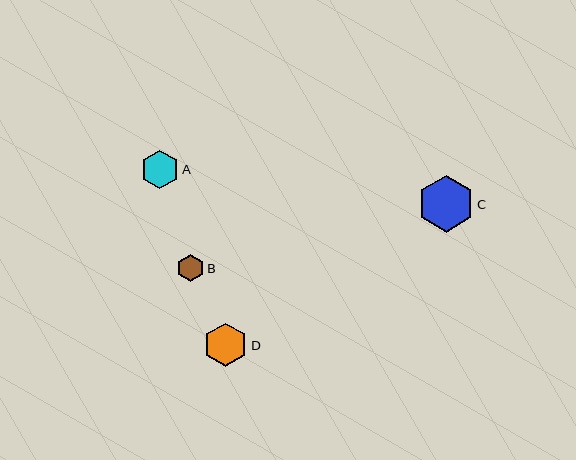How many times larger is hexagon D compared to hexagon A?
Hexagon D is approximately 1.1 times the size of hexagon A.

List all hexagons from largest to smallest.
From largest to smallest: C, D, A, B.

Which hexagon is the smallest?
Hexagon B is the smallest with a size of approximately 27 pixels.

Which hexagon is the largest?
Hexagon C is the largest with a size of approximately 56 pixels.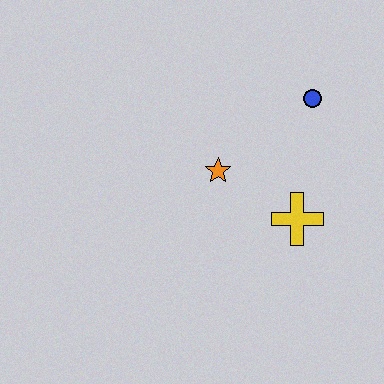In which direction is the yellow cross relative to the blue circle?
The yellow cross is below the blue circle.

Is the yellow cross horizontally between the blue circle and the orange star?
Yes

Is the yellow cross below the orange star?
Yes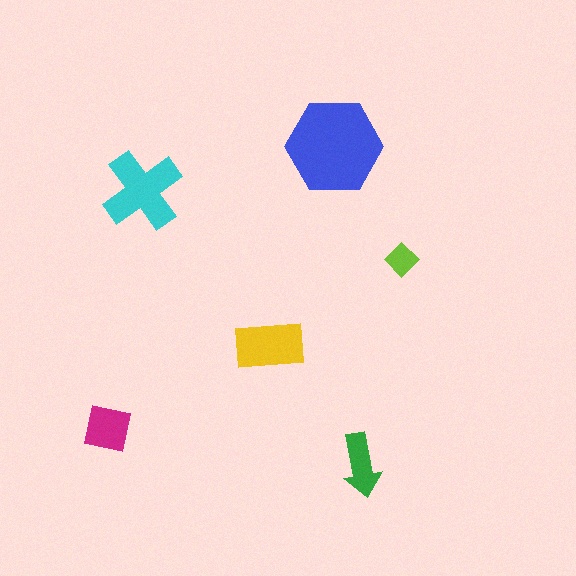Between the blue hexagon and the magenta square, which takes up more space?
The blue hexagon.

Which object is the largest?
The blue hexagon.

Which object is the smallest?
The lime diamond.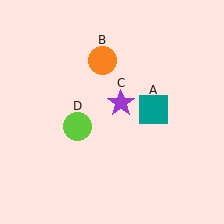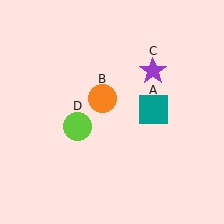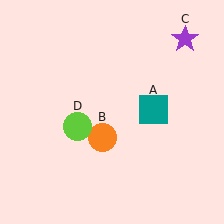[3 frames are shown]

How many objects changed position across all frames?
2 objects changed position: orange circle (object B), purple star (object C).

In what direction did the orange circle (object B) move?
The orange circle (object B) moved down.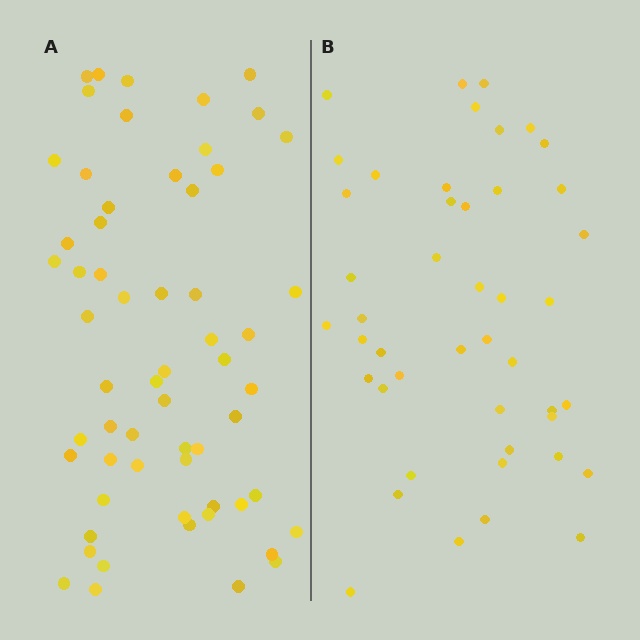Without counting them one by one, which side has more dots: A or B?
Region A (the left region) has more dots.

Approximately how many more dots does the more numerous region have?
Region A has approximately 15 more dots than region B.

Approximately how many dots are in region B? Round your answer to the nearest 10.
About 40 dots. (The exact count is 45, which rounds to 40.)